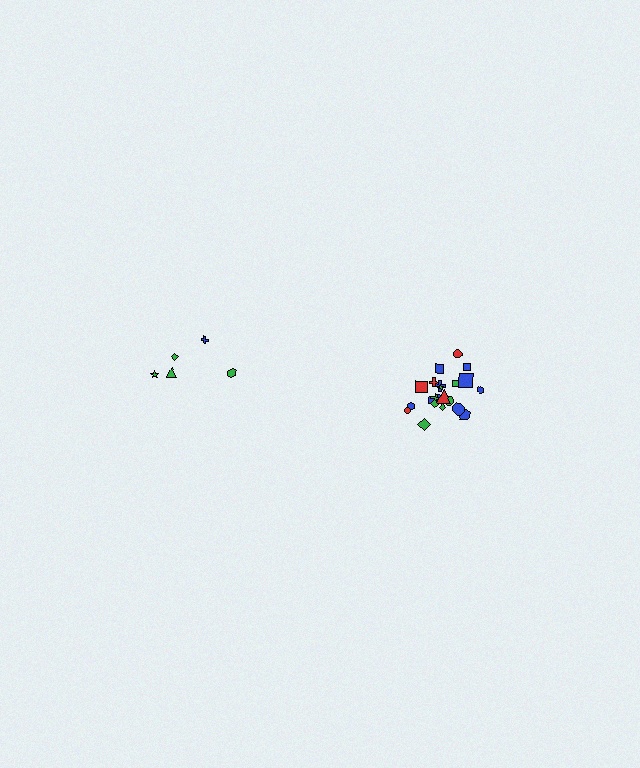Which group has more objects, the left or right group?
The right group.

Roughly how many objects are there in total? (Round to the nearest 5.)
Roughly 25 objects in total.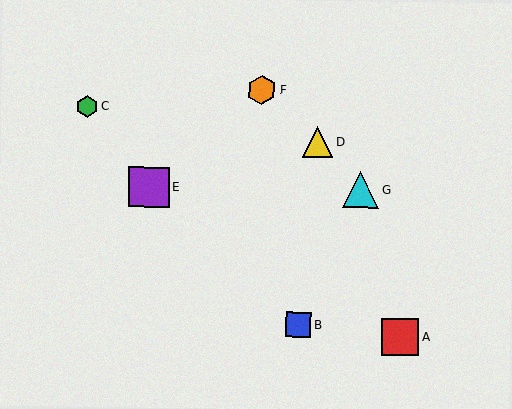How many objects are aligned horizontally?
2 objects (E, G) are aligned horizontally.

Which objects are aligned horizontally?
Objects E, G are aligned horizontally.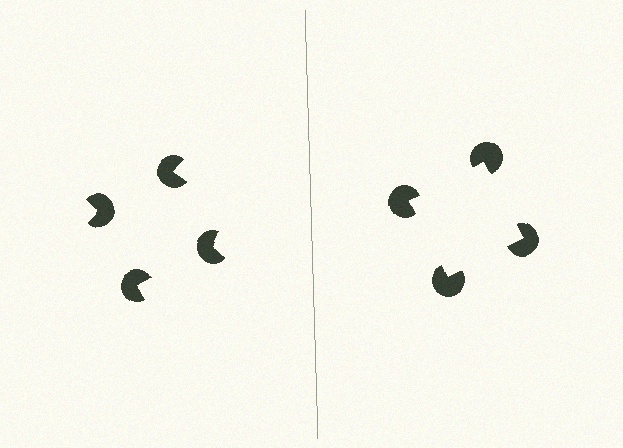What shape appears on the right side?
An illusory square.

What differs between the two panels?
The pac-man discs are positioned identically on both sides; only the wedge orientations differ. On the right they align to a square; on the left they are misaligned.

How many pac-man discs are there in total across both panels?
8 — 4 on each side.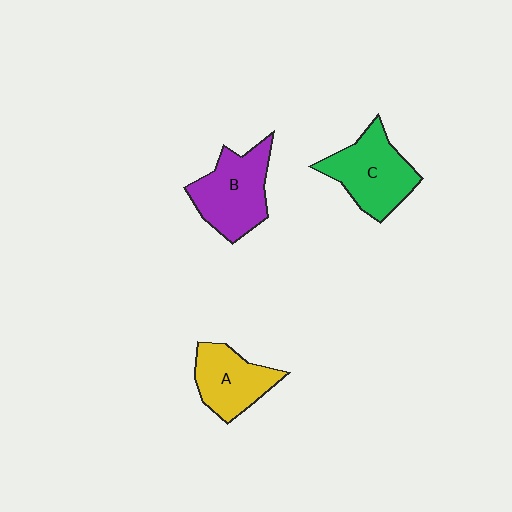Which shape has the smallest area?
Shape A (yellow).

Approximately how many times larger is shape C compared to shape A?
Approximately 1.3 times.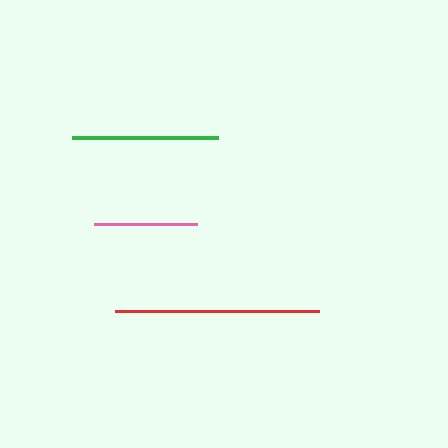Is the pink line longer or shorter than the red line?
The red line is longer than the pink line.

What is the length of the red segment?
The red segment is approximately 204 pixels long.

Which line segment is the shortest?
The pink line is the shortest at approximately 103 pixels.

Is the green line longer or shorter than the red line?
The red line is longer than the green line.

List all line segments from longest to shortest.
From longest to shortest: red, green, pink.